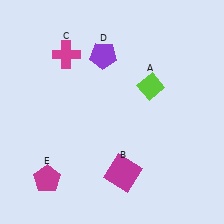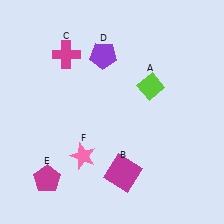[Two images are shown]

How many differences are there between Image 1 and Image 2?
There is 1 difference between the two images.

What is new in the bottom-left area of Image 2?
A pink star (F) was added in the bottom-left area of Image 2.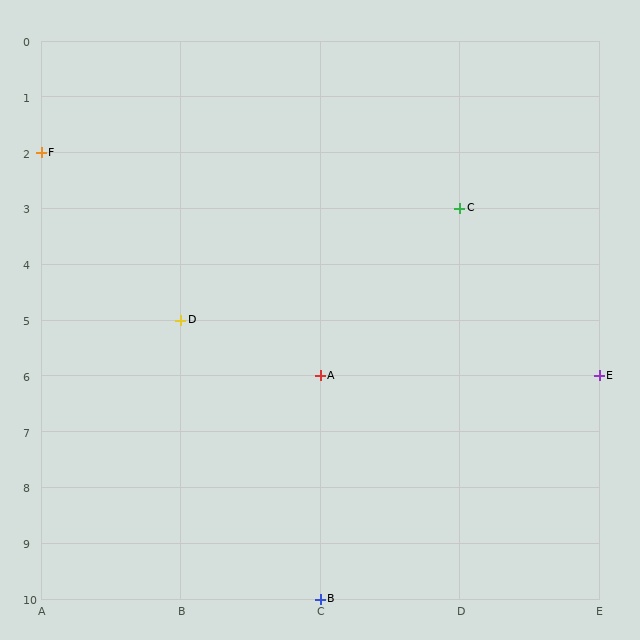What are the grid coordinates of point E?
Point E is at grid coordinates (E, 6).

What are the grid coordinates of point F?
Point F is at grid coordinates (A, 2).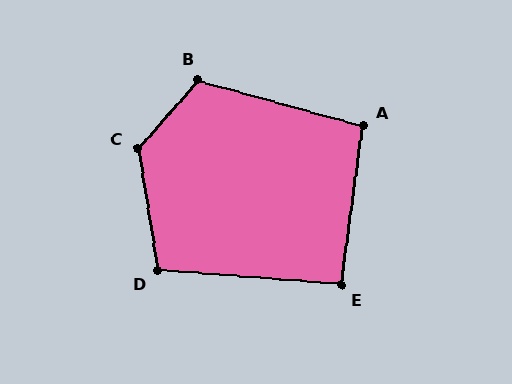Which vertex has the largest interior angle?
C, at approximately 129 degrees.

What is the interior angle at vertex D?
Approximately 103 degrees (obtuse).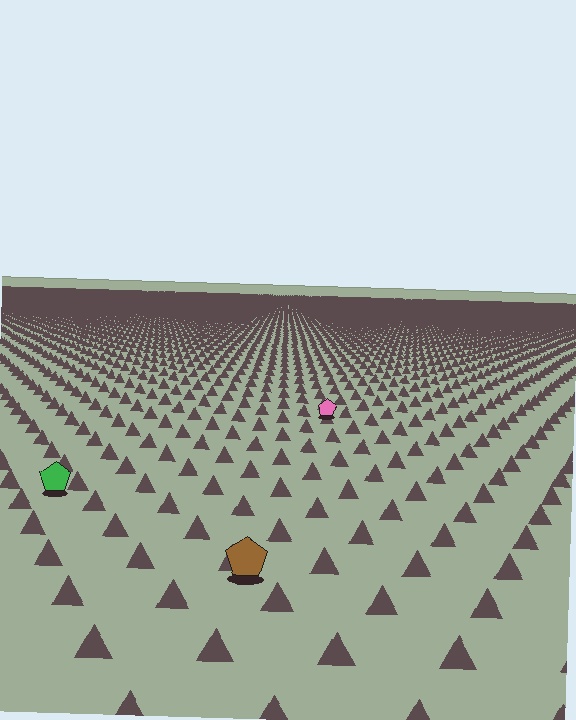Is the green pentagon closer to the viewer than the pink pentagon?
Yes. The green pentagon is closer — you can tell from the texture gradient: the ground texture is coarser near it.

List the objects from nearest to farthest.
From nearest to farthest: the brown pentagon, the green pentagon, the pink pentagon.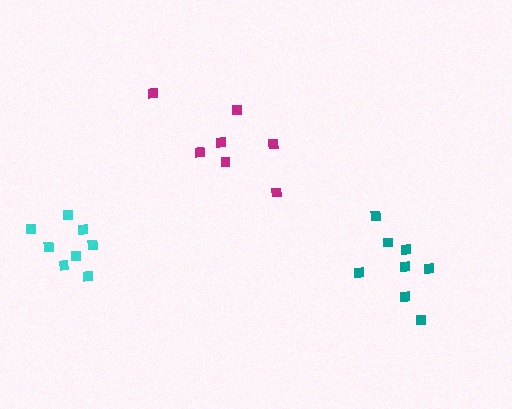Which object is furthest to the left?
The cyan cluster is leftmost.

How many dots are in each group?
Group 1: 7 dots, Group 2: 8 dots, Group 3: 8 dots (23 total).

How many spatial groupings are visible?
There are 3 spatial groupings.